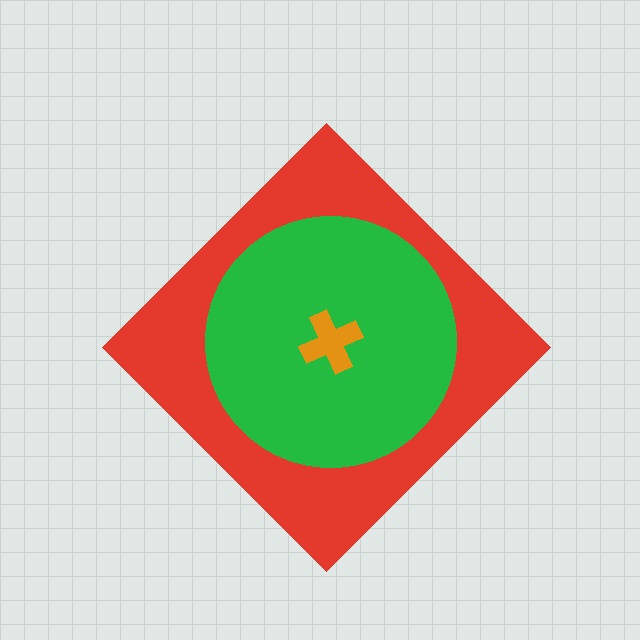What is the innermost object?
The orange cross.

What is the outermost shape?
The red diamond.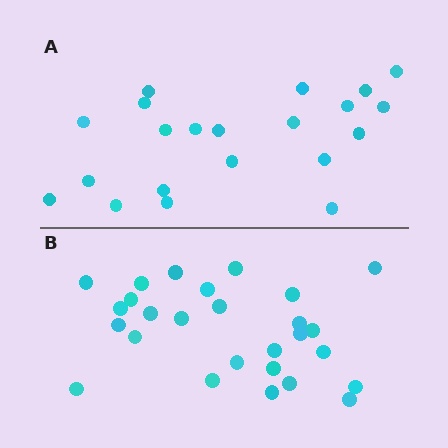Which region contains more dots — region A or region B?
Region B (the bottom region) has more dots.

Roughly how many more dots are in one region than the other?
Region B has about 6 more dots than region A.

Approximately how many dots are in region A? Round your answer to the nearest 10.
About 20 dots. (The exact count is 21, which rounds to 20.)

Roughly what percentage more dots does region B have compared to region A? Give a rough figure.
About 30% more.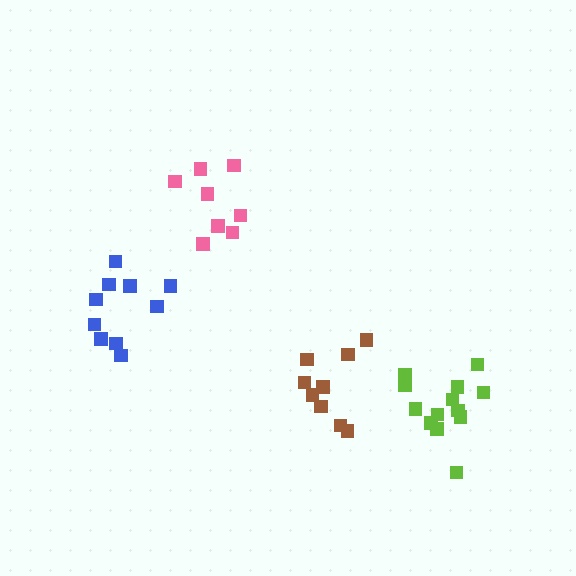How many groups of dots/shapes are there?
There are 4 groups.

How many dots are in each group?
Group 1: 9 dots, Group 2: 10 dots, Group 3: 8 dots, Group 4: 13 dots (40 total).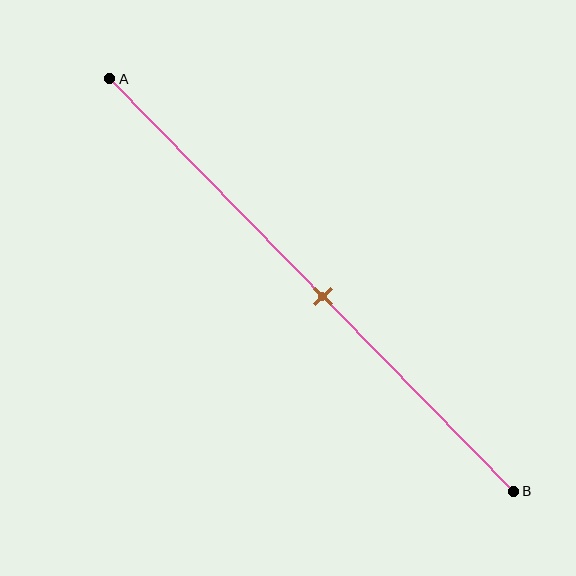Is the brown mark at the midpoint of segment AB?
Yes, the mark is approximately at the midpoint.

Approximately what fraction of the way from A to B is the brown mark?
The brown mark is approximately 55% of the way from A to B.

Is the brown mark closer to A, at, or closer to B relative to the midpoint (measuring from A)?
The brown mark is approximately at the midpoint of segment AB.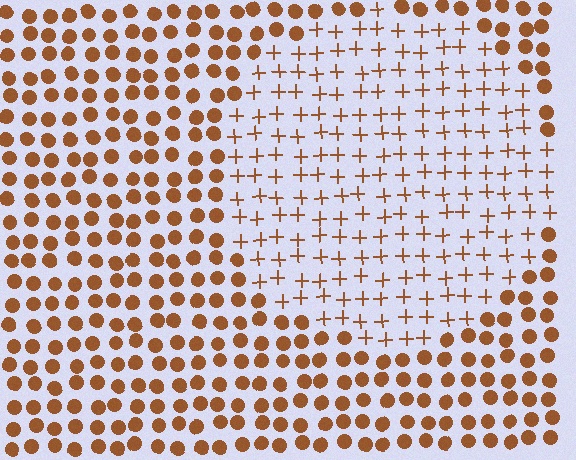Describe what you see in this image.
The image is filled with small brown elements arranged in a uniform grid. A circle-shaped region contains plus signs, while the surrounding area contains circles. The boundary is defined purely by the change in element shape.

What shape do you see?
I see a circle.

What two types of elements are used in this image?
The image uses plus signs inside the circle region and circles outside it.